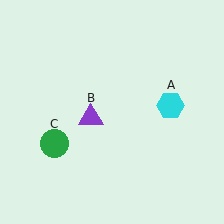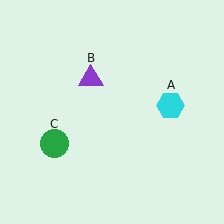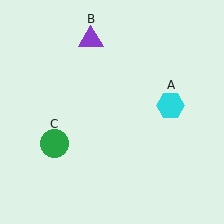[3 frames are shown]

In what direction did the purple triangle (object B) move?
The purple triangle (object B) moved up.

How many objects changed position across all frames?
1 object changed position: purple triangle (object B).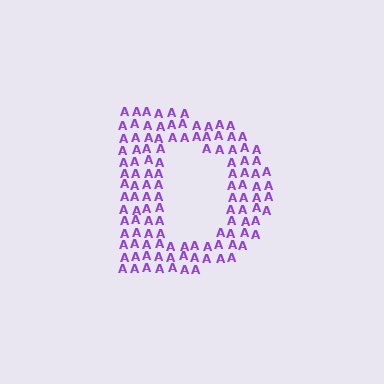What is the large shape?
The large shape is the letter D.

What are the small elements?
The small elements are letter A's.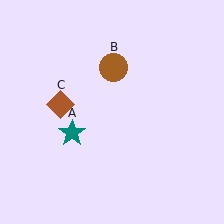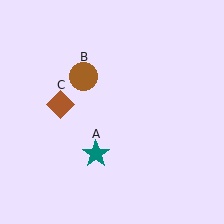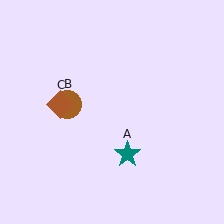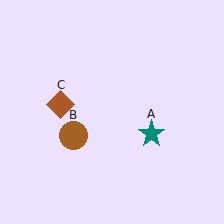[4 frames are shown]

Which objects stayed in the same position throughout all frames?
Brown diamond (object C) remained stationary.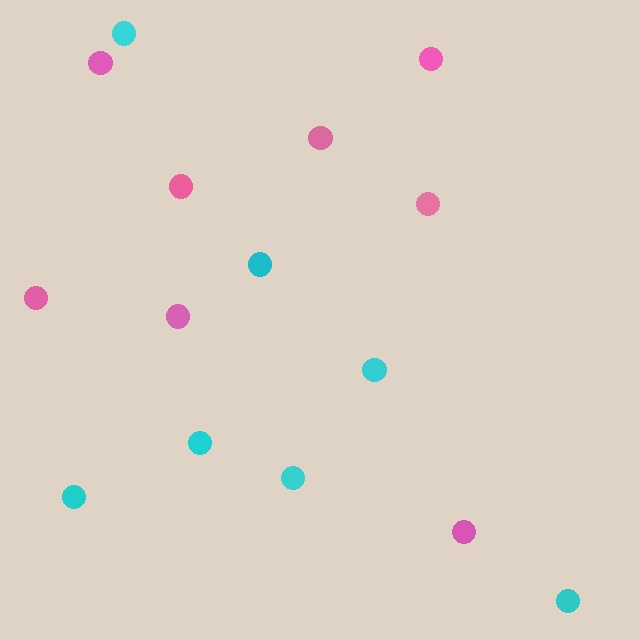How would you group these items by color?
There are 2 groups: one group of pink circles (8) and one group of cyan circles (7).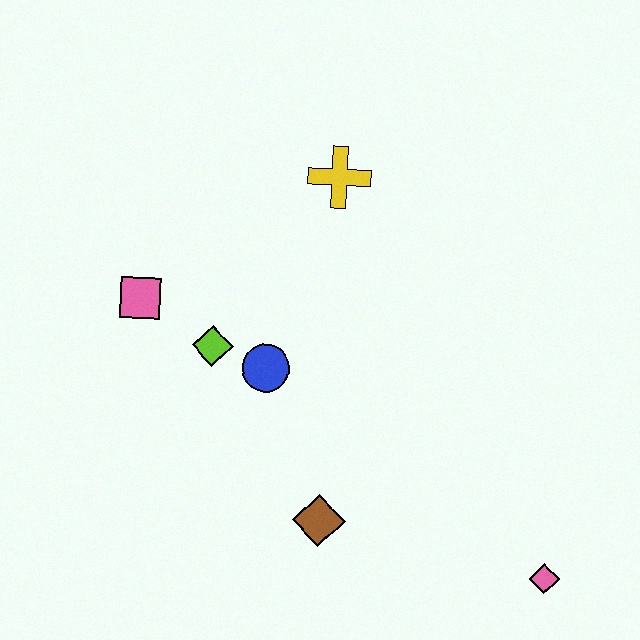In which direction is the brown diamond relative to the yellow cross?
The brown diamond is below the yellow cross.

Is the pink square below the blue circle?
No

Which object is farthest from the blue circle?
The pink diamond is farthest from the blue circle.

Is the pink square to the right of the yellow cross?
No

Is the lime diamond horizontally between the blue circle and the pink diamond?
No